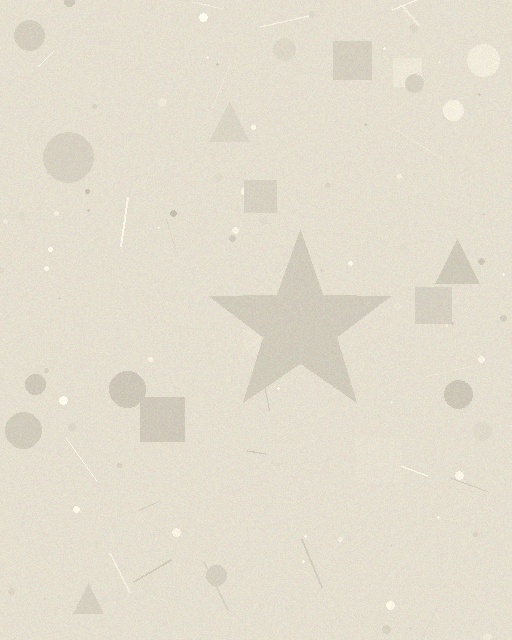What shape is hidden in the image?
A star is hidden in the image.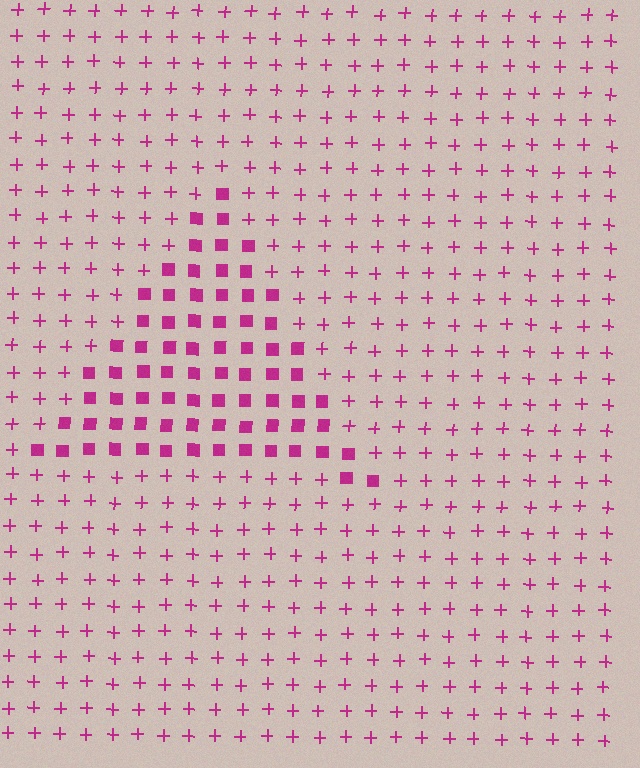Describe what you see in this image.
The image is filled with small magenta elements arranged in a uniform grid. A triangle-shaped region contains squares, while the surrounding area contains plus signs. The boundary is defined purely by the change in element shape.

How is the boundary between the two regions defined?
The boundary is defined by a change in element shape: squares inside vs. plus signs outside. All elements share the same color and spacing.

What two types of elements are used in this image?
The image uses squares inside the triangle region and plus signs outside it.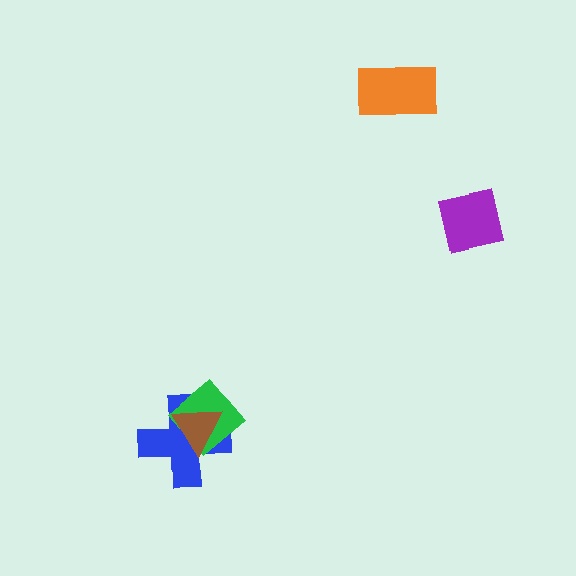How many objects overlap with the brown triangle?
2 objects overlap with the brown triangle.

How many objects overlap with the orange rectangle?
0 objects overlap with the orange rectangle.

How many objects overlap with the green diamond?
2 objects overlap with the green diamond.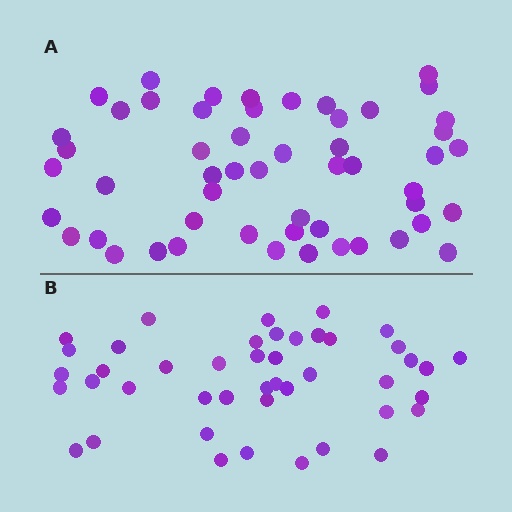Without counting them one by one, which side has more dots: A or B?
Region A (the top region) has more dots.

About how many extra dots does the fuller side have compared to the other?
Region A has roughly 8 or so more dots than region B.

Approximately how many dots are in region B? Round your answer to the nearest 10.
About 40 dots. (The exact count is 44, which rounds to 40.)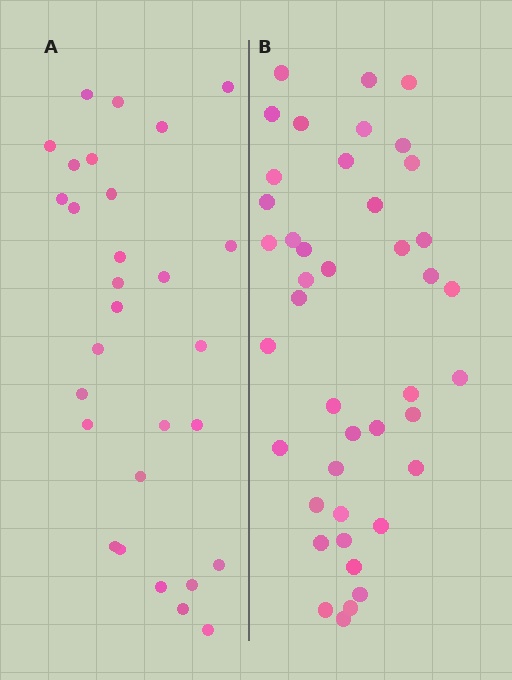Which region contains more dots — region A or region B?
Region B (the right region) has more dots.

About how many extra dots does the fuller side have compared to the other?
Region B has approximately 15 more dots than region A.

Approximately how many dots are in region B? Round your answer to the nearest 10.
About 40 dots. (The exact count is 42, which rounds to 40.)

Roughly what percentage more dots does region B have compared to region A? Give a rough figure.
About 45% more.